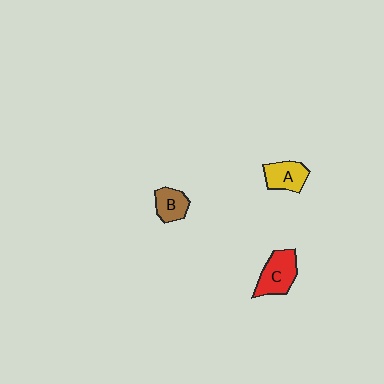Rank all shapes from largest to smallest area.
From largest to smallest: C (red), A (yellow), B (brown).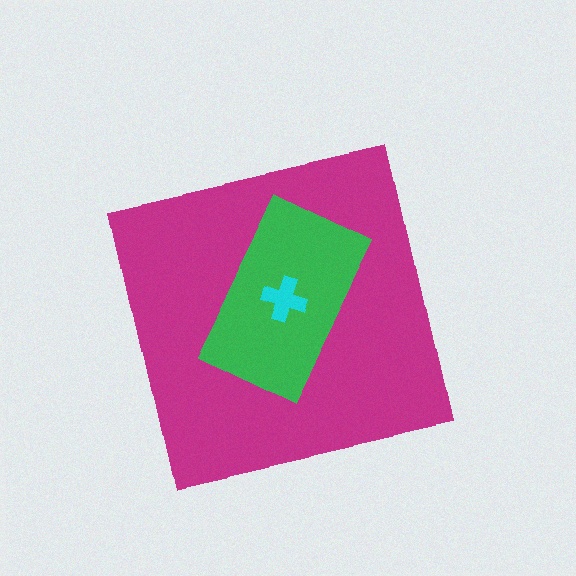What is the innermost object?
The cyan cross.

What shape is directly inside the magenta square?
The green rectangle.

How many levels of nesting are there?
3.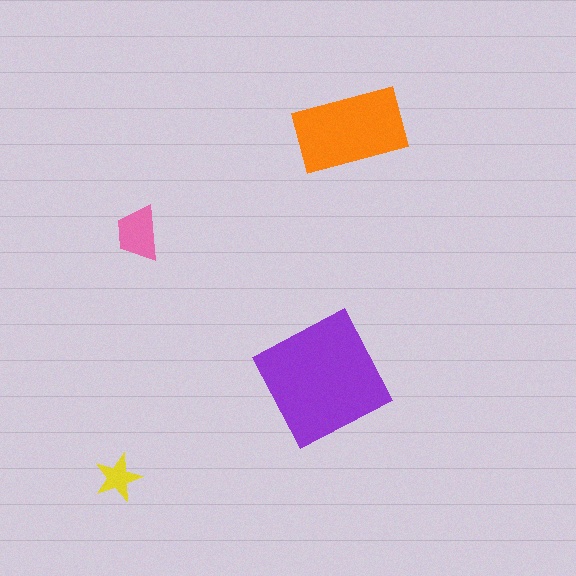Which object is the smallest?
The yellow star.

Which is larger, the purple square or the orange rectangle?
The purple square.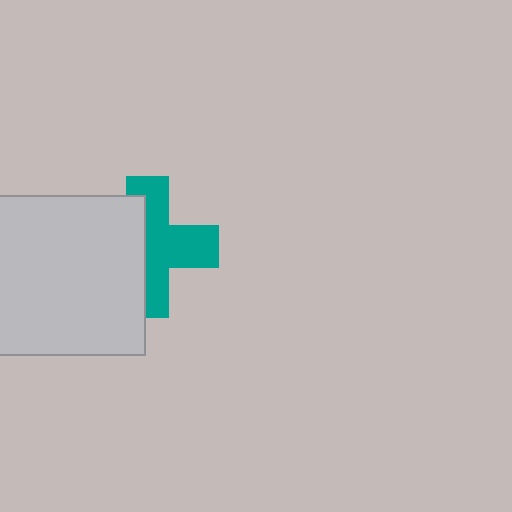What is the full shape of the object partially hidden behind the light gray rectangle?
The partially hidden object is a teal cross.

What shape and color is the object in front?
The object in front is a light gray rectangle.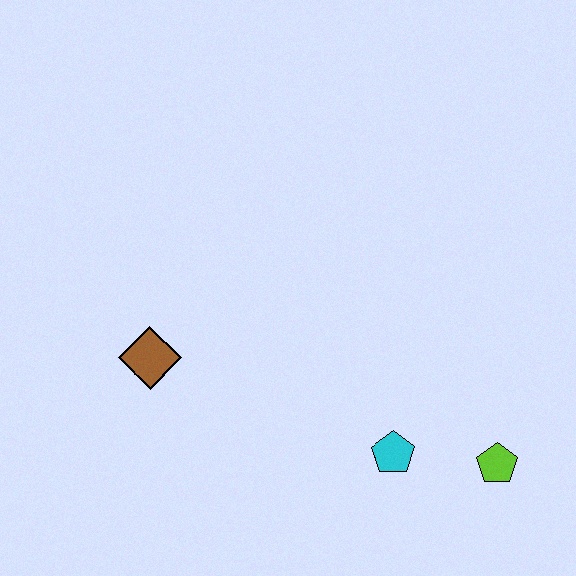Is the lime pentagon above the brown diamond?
No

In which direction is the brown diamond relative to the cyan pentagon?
The brown diamond is to the left of the cyan pentagon.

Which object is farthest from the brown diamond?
The lime pentagon is farthest from the brown diamond.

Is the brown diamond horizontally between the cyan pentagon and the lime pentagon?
No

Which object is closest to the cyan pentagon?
The lime pentagon is closest to the cyan pentagon.